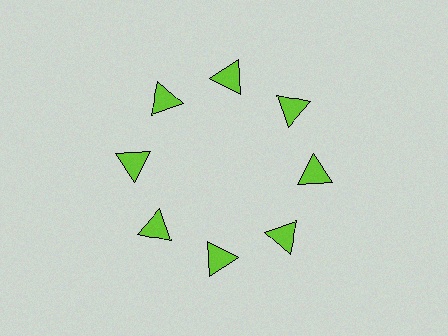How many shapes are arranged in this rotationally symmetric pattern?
There are 8 shapes, arranged in 8 groups of 1.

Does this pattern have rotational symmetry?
Yes, this pattern has 8-fold rotational symmetry. It looks the same after rotating 45 degrees around the center.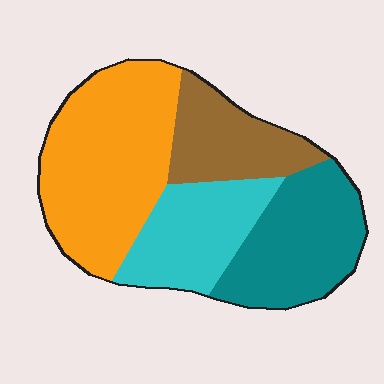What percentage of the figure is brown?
Brown covers about 15% of the figure.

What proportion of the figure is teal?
Teal covers around 25% of the figure.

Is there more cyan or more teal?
Teal.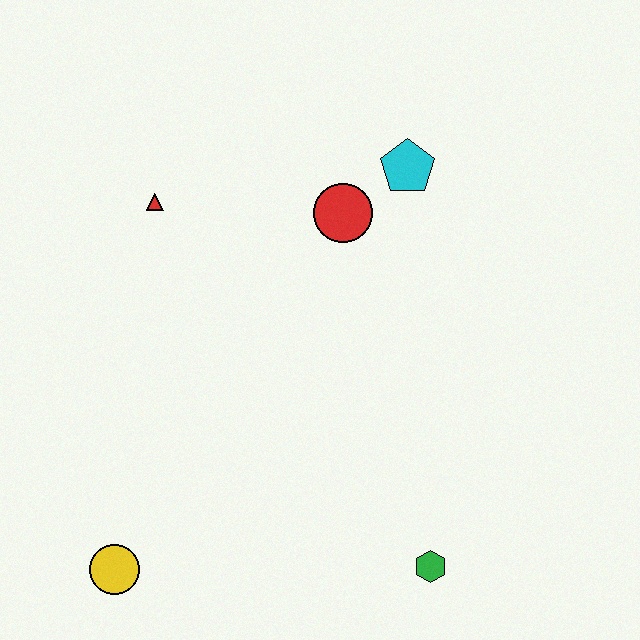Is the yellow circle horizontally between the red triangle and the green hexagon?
No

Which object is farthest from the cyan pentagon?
The yellow circle is farthest from the cyan pentagon.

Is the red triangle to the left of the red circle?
Yes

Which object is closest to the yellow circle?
The green hexagon is closest to the yellow circle.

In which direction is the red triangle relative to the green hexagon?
The red triangle is above the green hexagon.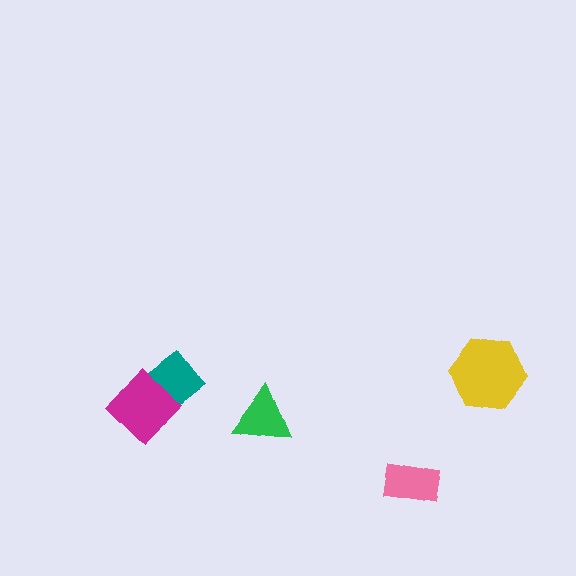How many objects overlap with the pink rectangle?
0 objects overlap with the pink rectangle.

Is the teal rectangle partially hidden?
Yes, it is partially covered by another shape.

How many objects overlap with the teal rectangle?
1 object overlaps with the teal rectangle.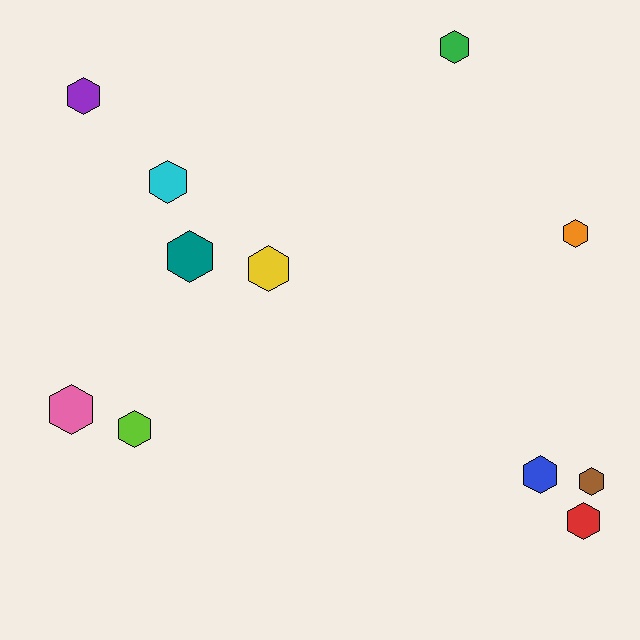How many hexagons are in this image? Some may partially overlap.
There are 11 hexagons.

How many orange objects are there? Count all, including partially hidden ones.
There is 1 orange object.